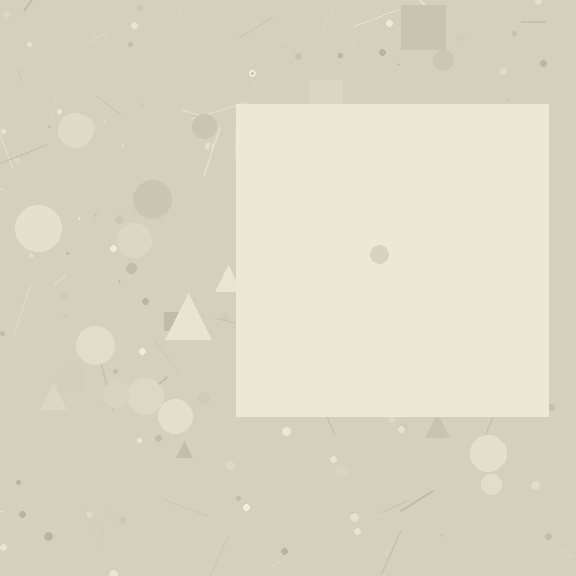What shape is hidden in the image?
A square is hidden in the image.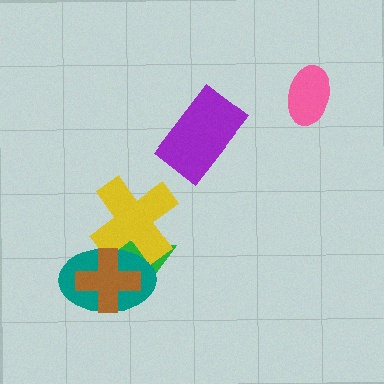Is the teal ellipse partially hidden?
Yes, it is partially covered by another shape.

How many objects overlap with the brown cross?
3 objects overlap with the brown cross.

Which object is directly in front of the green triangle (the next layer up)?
The teal ellipse is directly in front of the green triangle.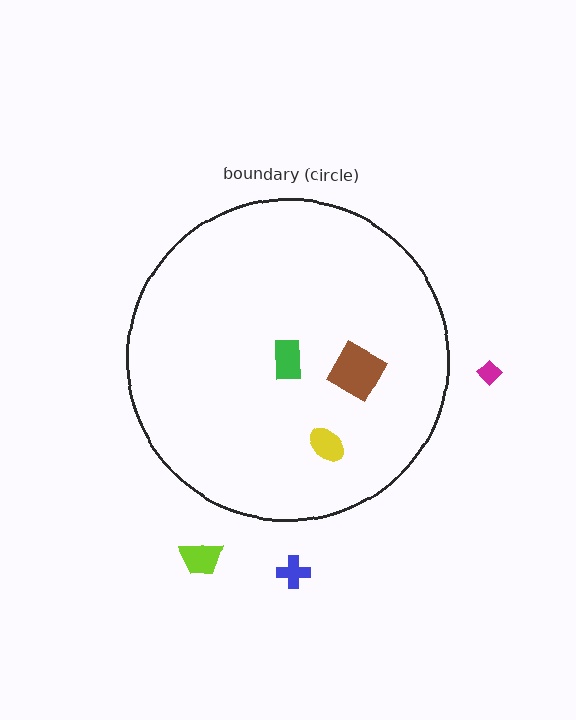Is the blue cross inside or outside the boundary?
Outside.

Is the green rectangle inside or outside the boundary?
Inside.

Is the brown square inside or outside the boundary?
Inside.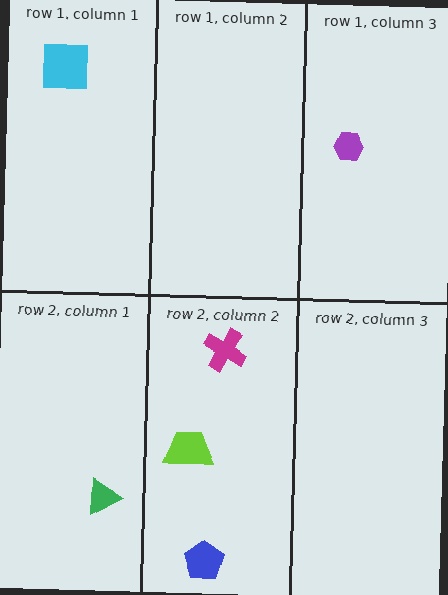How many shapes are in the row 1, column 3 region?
1.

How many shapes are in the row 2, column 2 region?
3.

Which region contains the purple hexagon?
The row 1, column 3 region.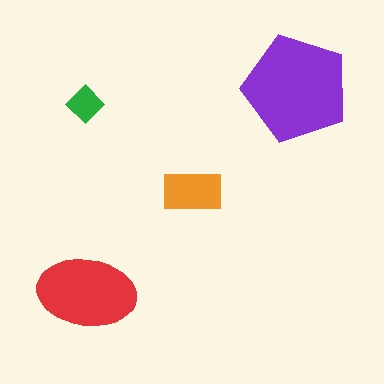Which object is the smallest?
The green diamond.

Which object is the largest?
The purple pentagon.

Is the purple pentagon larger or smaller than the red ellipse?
Larger.